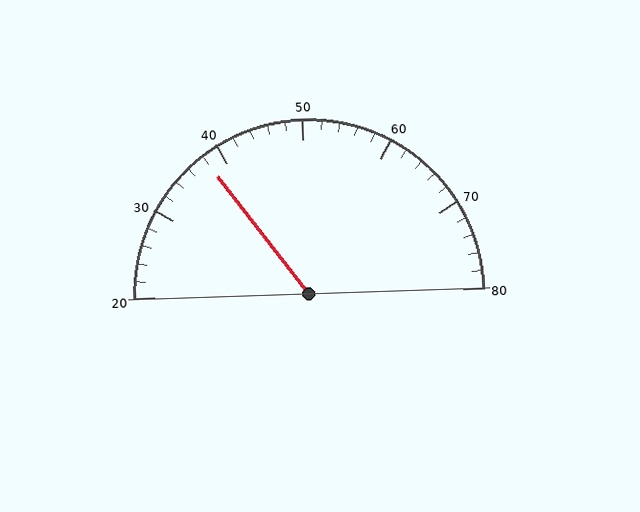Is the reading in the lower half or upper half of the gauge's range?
The reading is in the lower half of the range (20 to 80).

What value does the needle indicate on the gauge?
The needle indicates approximately 38.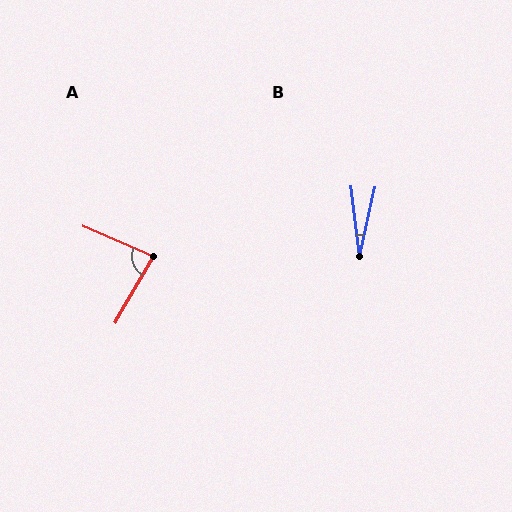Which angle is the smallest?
B, at approximately 19 degrees.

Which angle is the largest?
A, at approximately 84 degrees.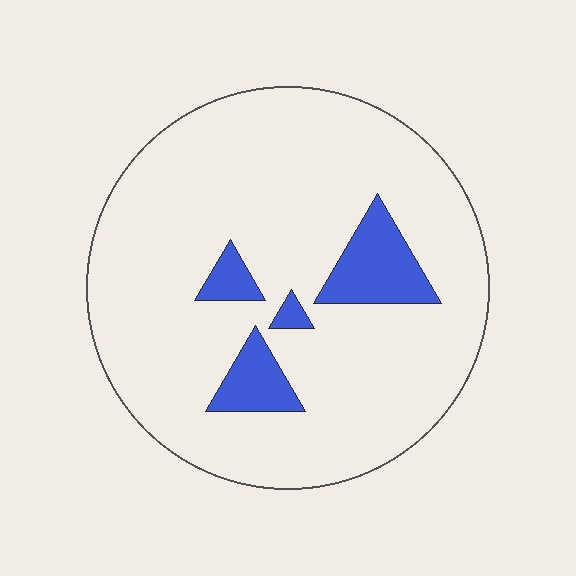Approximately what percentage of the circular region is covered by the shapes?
Approximately 10%.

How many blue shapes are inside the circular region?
4.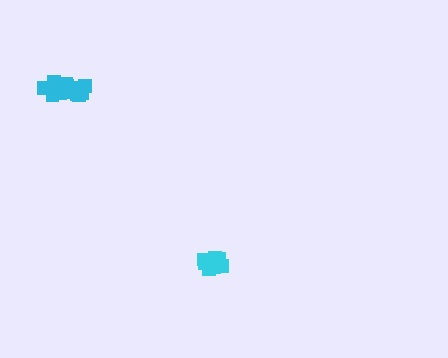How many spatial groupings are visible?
There are 2 spatial groupings.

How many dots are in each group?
Group 1: 13 dots, Group 2: 9 dots (22 total).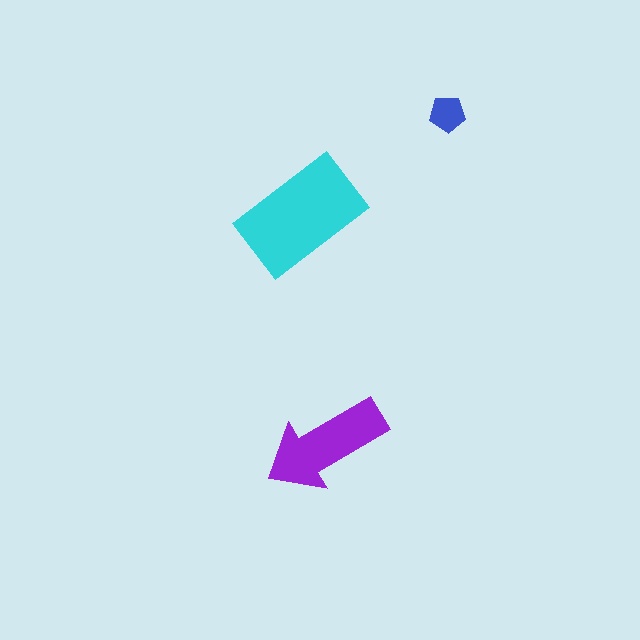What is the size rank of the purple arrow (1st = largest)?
2nd.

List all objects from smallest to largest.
The blue pentagon, the purple arrow, the cyan rectangle.